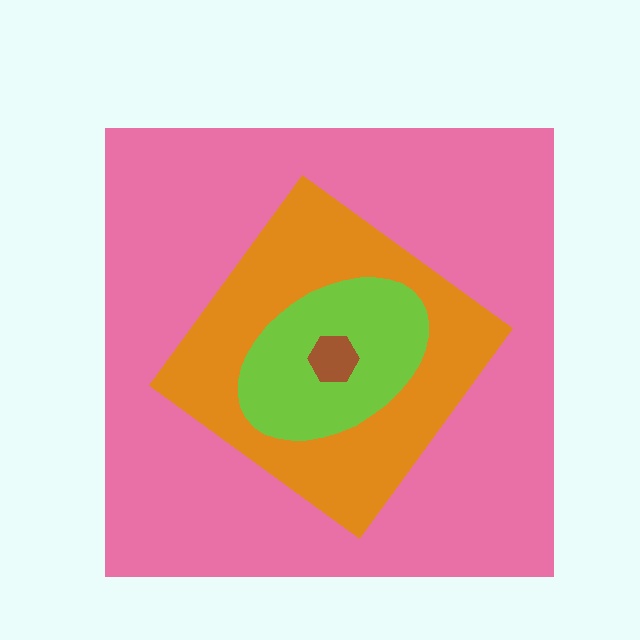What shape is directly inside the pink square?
The orange diamond.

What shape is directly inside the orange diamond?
The lime ellipse.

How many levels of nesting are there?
4.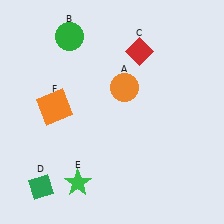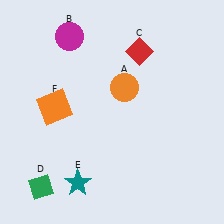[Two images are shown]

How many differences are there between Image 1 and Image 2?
There are 2 differences between the two images.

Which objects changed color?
B changed from green to magenta. E changed from green to teal.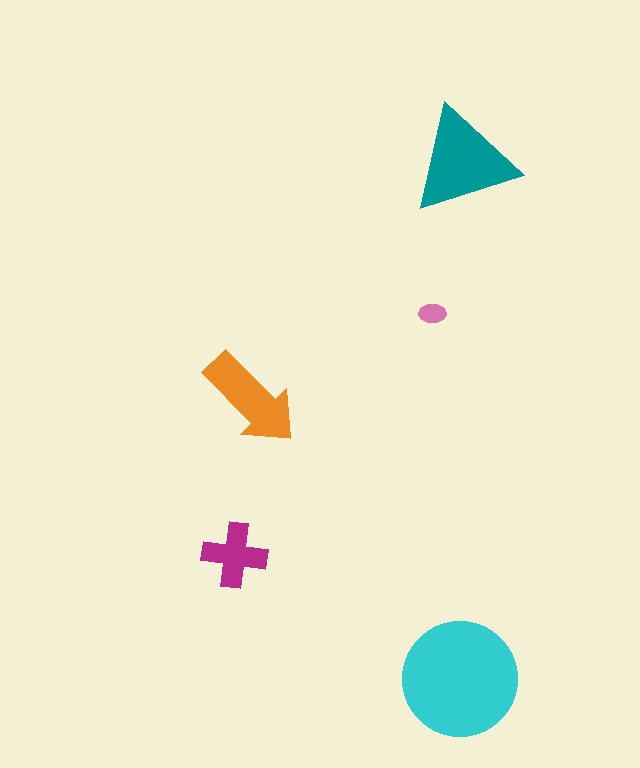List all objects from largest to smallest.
The cyan circle, the teal triangle, the orange arrow, the magenta cross, the pink ellipse.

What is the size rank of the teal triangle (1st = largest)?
2nd.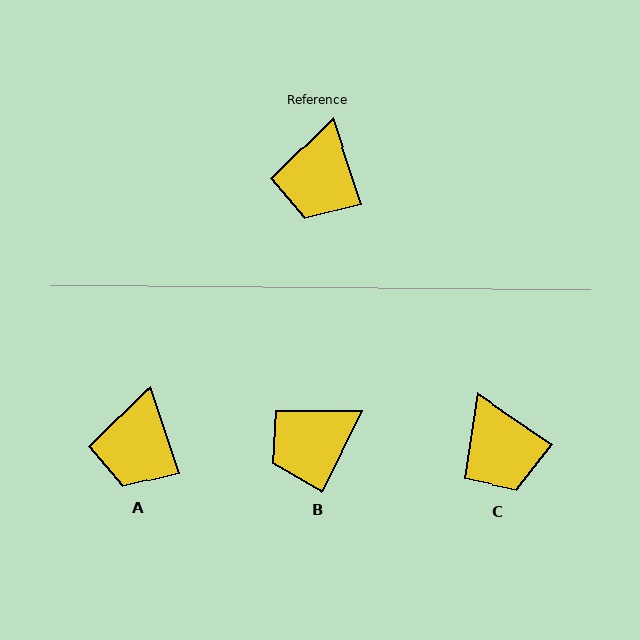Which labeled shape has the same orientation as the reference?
A.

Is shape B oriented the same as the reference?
No, it is off by about 44 degrees.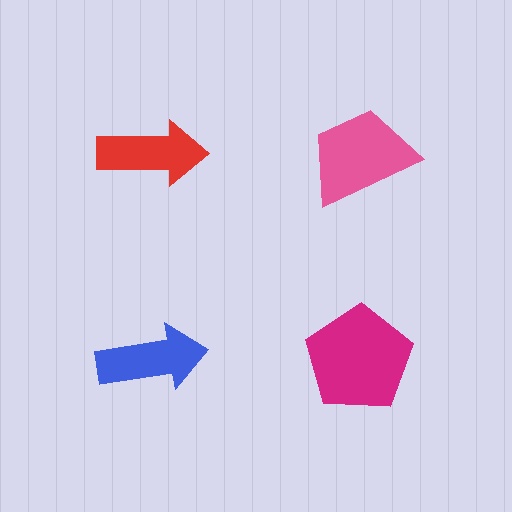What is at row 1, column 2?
A pink trapezoid.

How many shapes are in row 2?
2 shapes.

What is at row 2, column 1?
A blue arrow.